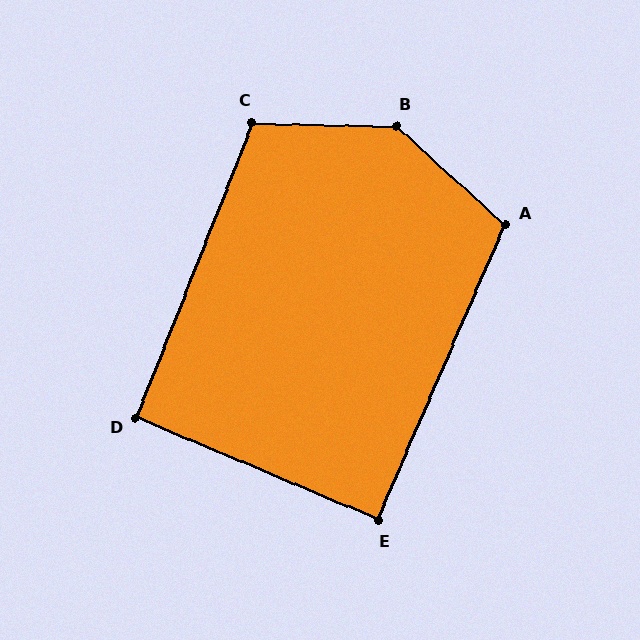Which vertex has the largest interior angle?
B, at approximately 139 degrees.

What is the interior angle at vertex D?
Approximately 91 degrees (approximately right).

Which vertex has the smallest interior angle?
E, at approximately 90 degrees.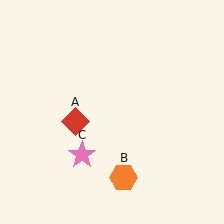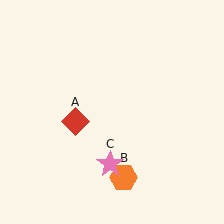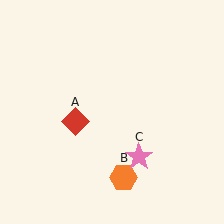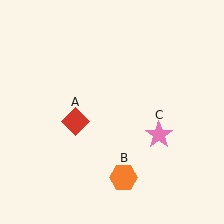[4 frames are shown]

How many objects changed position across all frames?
1 object changed position: pink star (object C).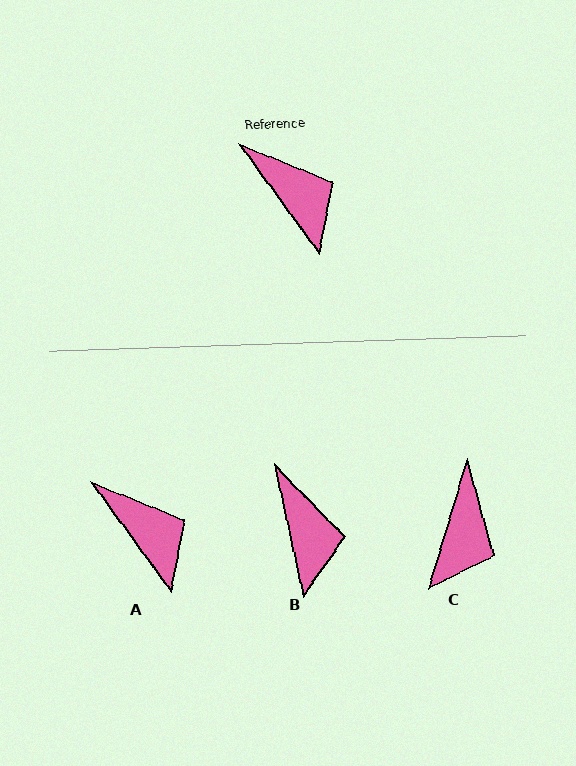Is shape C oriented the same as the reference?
No, it is off by about 53 degrees.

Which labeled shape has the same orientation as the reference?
A.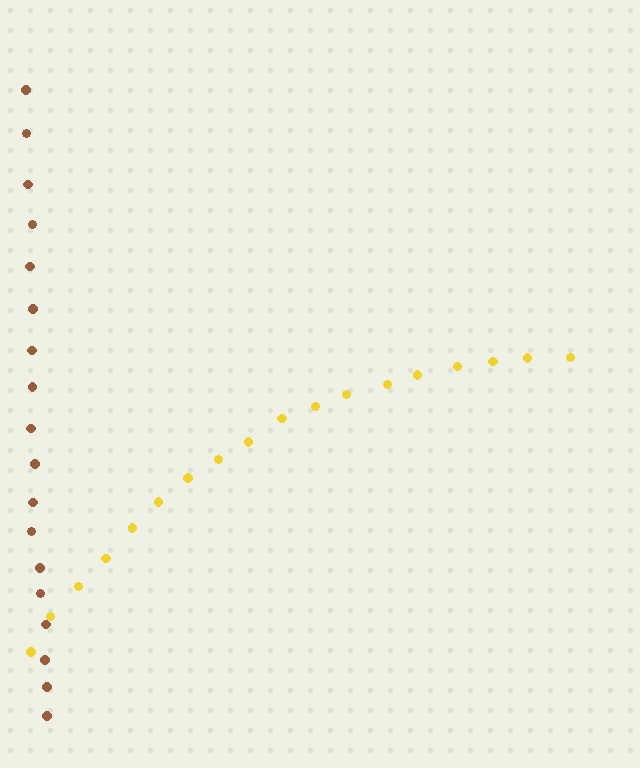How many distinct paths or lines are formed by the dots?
There are 2 distinct paths.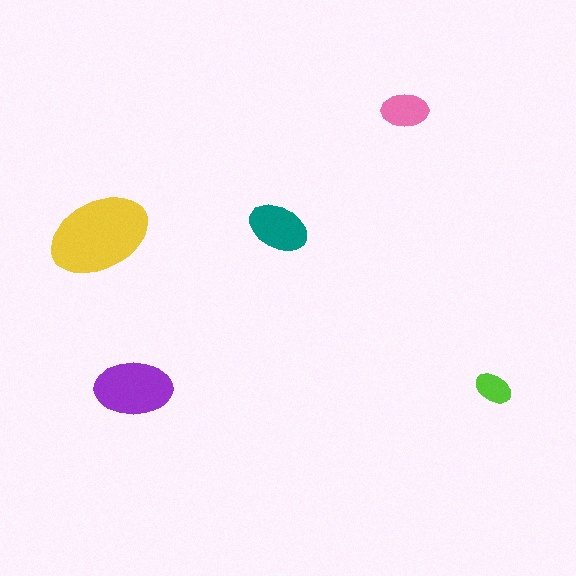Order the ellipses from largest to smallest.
the yellow one, the purple one, the teal one, the pink one, the lime one.